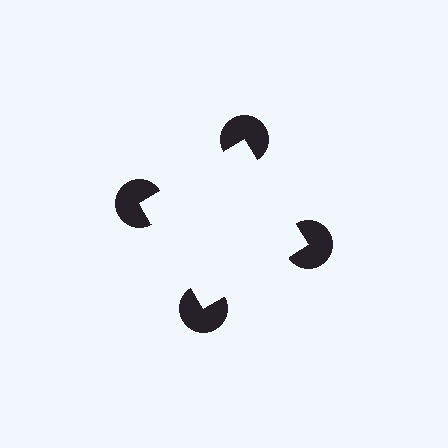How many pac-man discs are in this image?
There are 4 — one at each vertex of the illusory square.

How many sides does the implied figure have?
4 sides.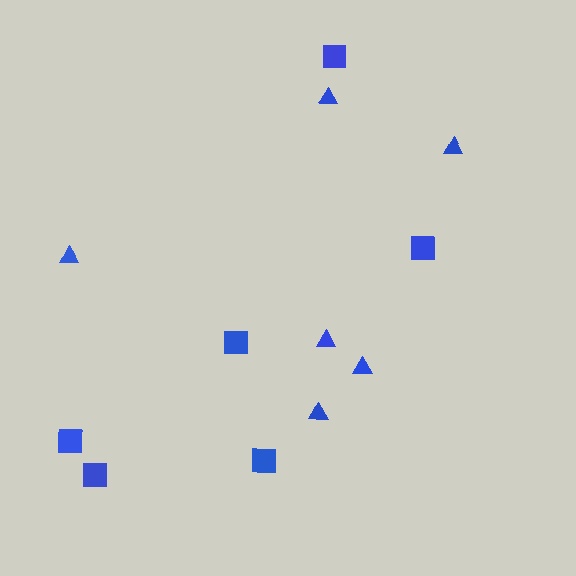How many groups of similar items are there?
There are 2 groups: one group of squares (6) and one group of triangles (6).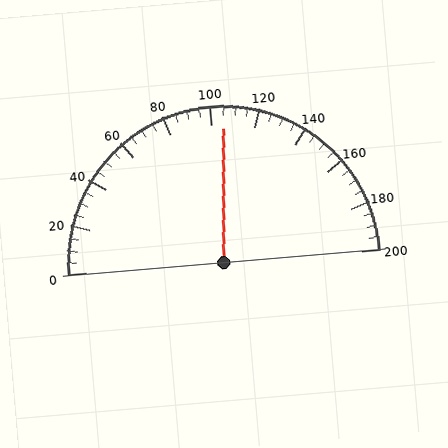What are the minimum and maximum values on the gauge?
The gauge ranges from 0 to 200.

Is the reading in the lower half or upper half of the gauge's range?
The reading is in the upper half of the range (0 to 200).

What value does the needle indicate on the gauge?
The needle indicates approximately 105.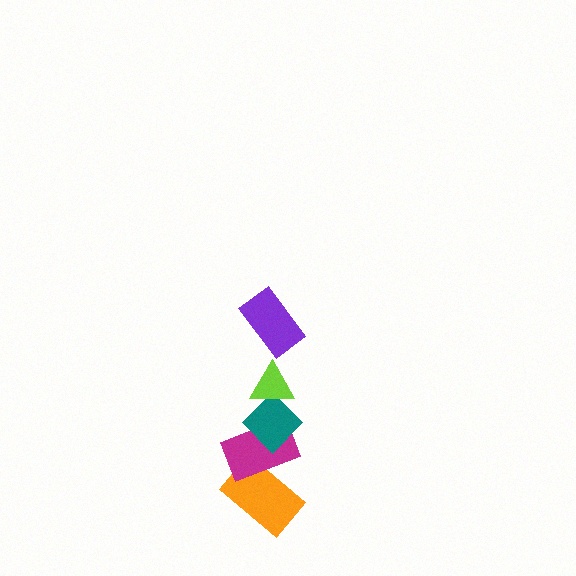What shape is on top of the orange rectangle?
The magenta rectangle is on top of the orange rectangle.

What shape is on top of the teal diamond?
The lime triangle is on top of the teal diamond.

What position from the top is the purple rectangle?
The purple rectangle is 1st from the top.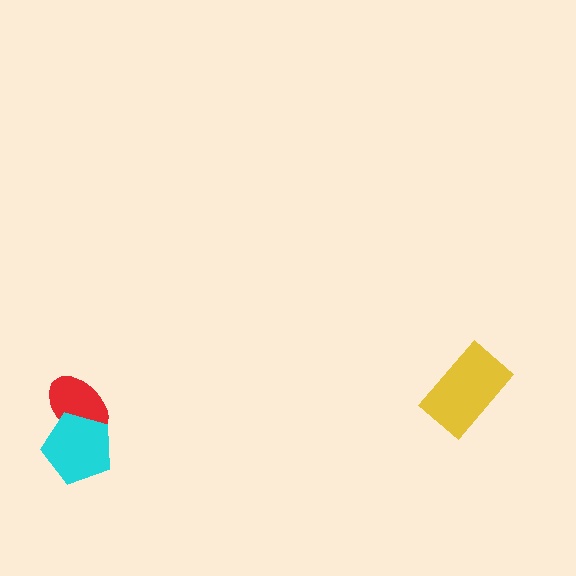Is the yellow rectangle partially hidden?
No, no other shape covers it.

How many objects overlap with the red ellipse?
1 object overlaps with the red ellipse.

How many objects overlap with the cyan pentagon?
1 object overlaps with the cyan pentagon.